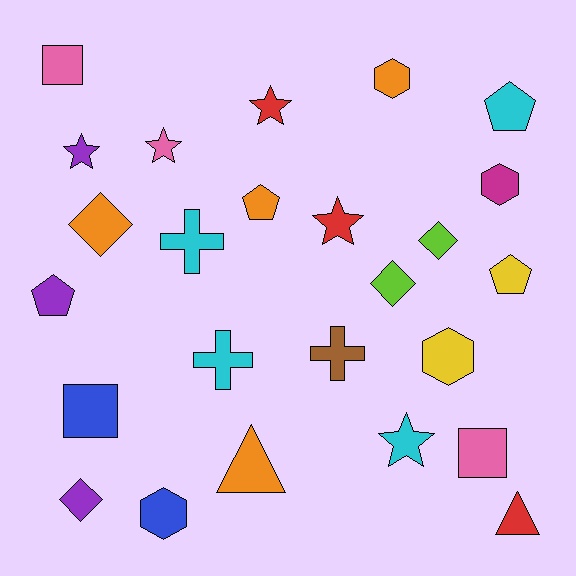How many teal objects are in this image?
There are no teal objects.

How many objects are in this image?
There are 25 objects.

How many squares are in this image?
There are 3 squares.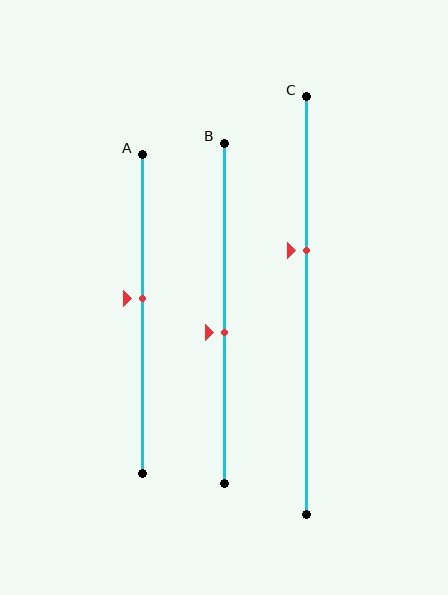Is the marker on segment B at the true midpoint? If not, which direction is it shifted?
No, the marker on segment B is shifted downward by about 6% of the segment length.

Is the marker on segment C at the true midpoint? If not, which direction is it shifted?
No, the marker on segment C is shifted upward by about 13% of the segment length.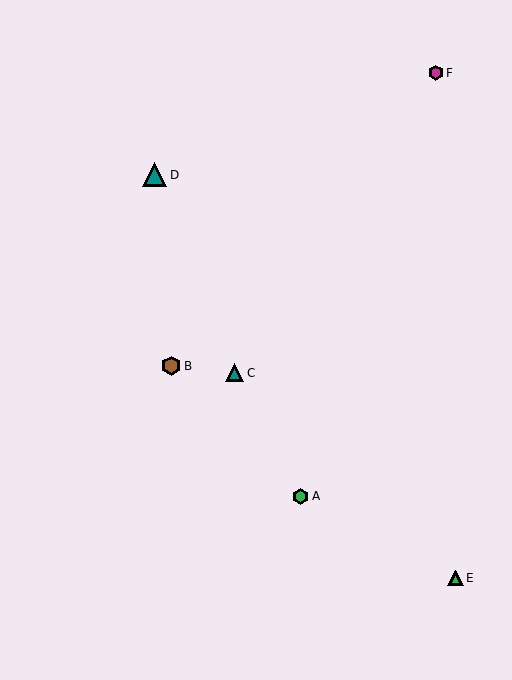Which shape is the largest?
The teal triangle (labeled D) is the largest.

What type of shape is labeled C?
Shape C is a teal triangle.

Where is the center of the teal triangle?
The center of the teal triangle is at (155, 175).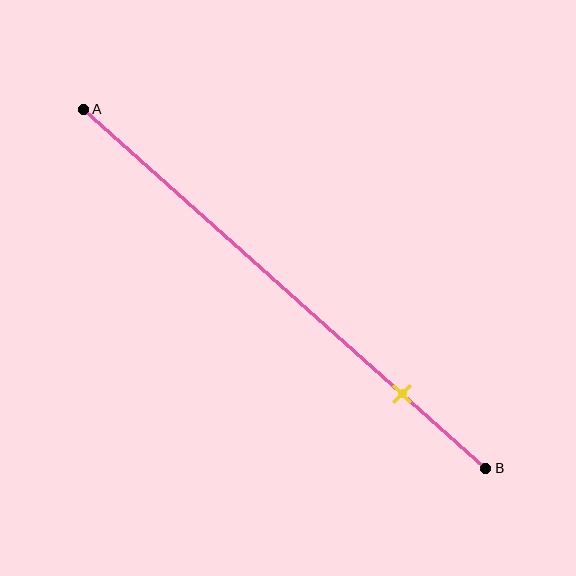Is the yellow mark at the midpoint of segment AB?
No, the mark is at about 80% from A, not at the 50% midpoint.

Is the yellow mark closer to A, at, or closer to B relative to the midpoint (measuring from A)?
The yellow mark is closer to point B than the midpoint of segment AB.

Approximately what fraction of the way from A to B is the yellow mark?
The yellow mark is approximately 80% of the way from A to B.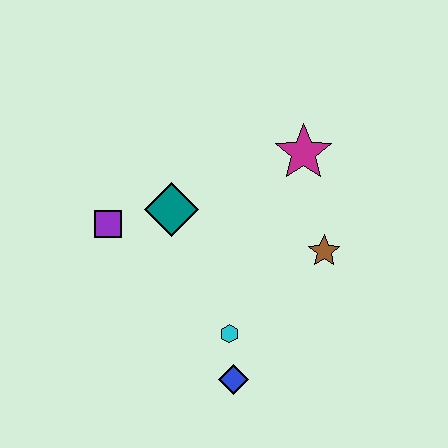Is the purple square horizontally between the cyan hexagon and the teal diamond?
No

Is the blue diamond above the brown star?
No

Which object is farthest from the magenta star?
The blue diamond is farthest from the magenta star.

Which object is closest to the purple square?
The teal diamond is closest to the purple square.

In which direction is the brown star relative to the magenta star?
The brown star is below the magenta star.